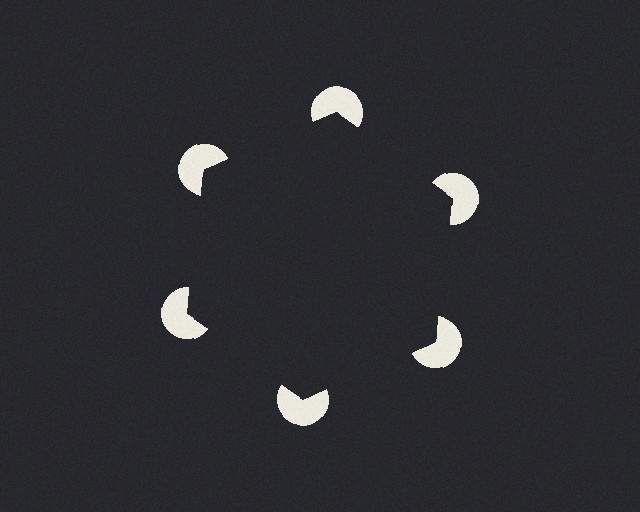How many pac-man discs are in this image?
There are 6 — one at each vertex of the illusory hexagon.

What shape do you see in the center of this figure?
An illusory hexagon — its edges are inferred from the aligned wedge cuts in the pac-man discs, not physically drawn.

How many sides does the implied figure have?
6 sides.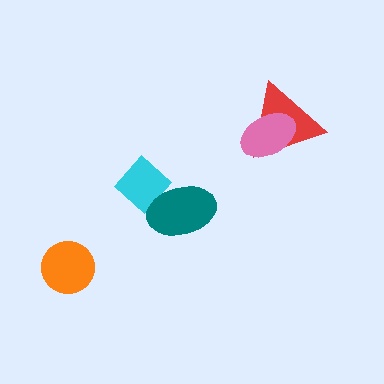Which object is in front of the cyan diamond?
The teal ellipse is in front of the cyan diamond.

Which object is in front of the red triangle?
The pink ellipse is in front of the red triangle.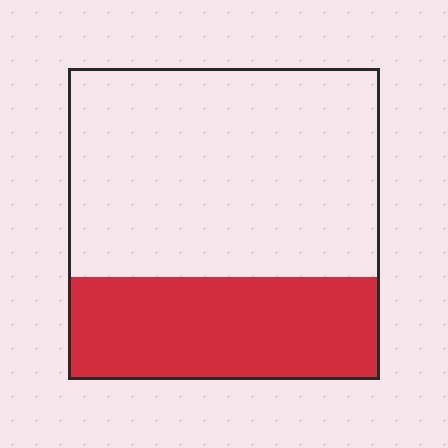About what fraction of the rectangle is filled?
About one third (1/3).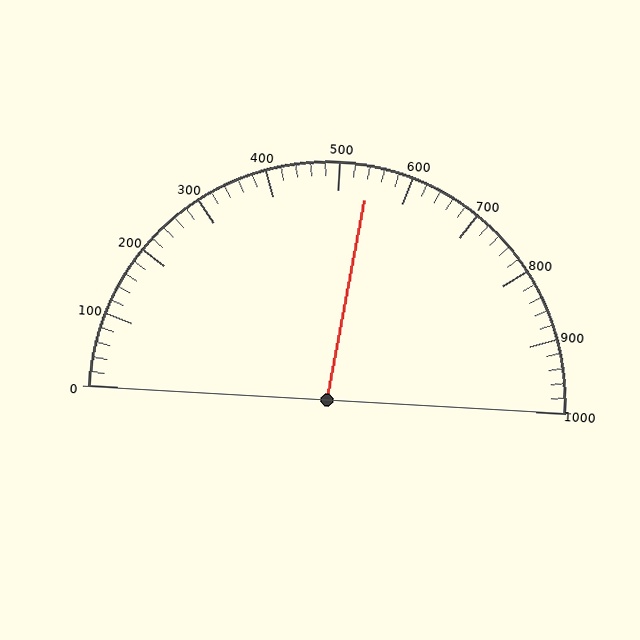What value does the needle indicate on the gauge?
The needle indicates approximately 540.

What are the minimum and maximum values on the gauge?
The gauge ranges from 0 to 1000.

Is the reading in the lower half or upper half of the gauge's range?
The reading is in the upper half of the range (0 to 1000).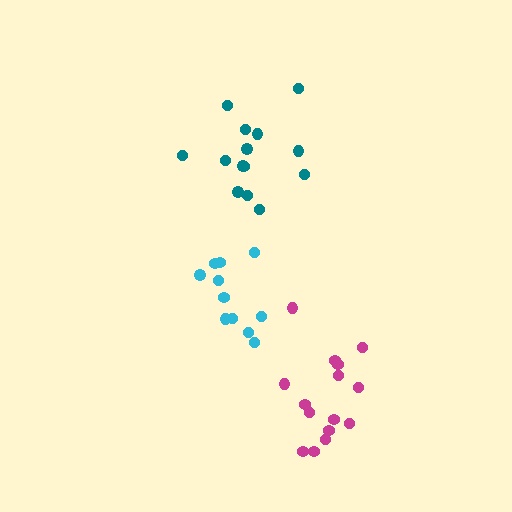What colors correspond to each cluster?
The clusters are colored: magenta, teal, cyan.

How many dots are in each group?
Group 1: 15 dots, Group 2: 14 dots, Group 3: 11 dots (40 total).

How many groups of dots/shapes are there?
There are 3 groups.